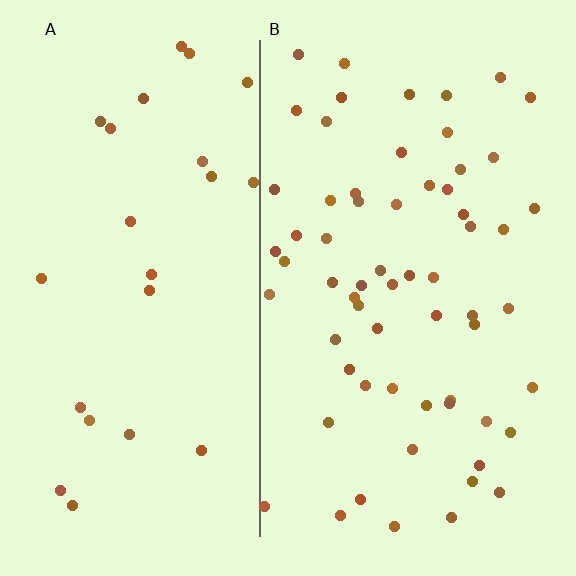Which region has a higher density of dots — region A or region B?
B (the right).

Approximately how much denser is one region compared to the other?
Approximately 2.6× — region B over region A.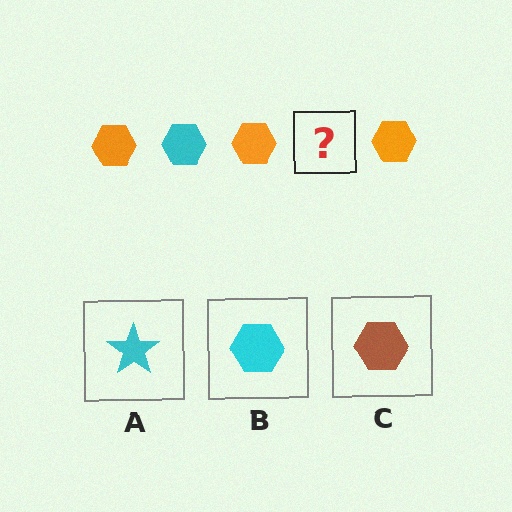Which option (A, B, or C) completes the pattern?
B.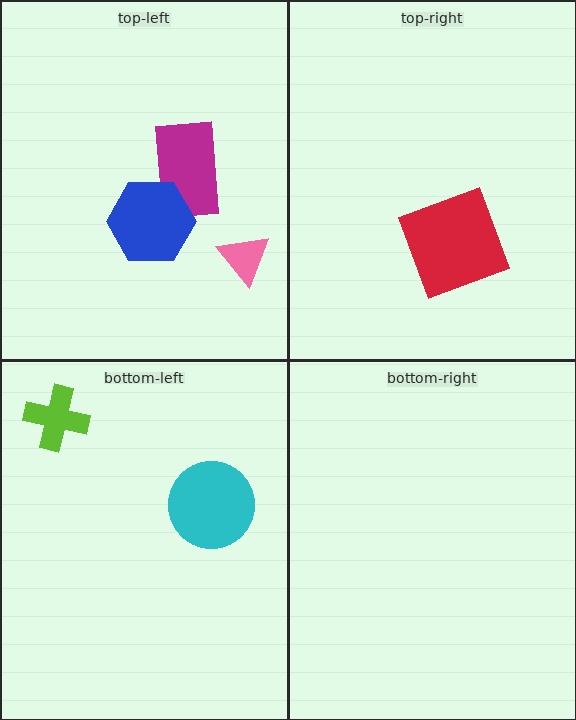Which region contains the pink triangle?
The top-left region.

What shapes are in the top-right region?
The red square.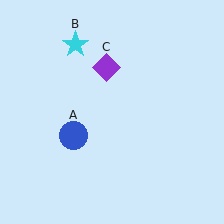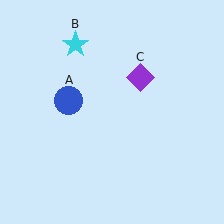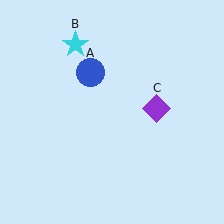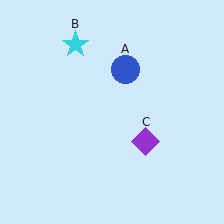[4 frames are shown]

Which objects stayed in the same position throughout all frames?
Cyan star (object B) remained stationary.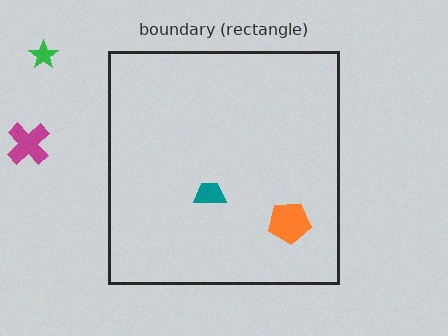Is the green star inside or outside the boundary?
Outside.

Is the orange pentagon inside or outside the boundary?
Inside.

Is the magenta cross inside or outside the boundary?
Outside.